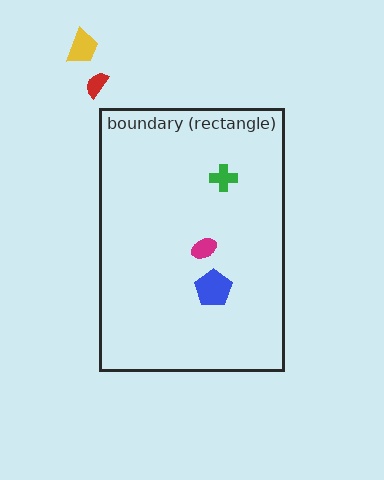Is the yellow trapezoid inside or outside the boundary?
Outside.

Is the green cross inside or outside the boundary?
Inside.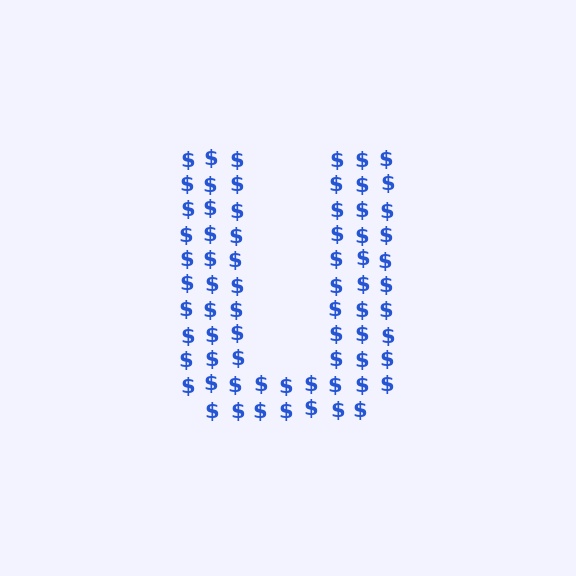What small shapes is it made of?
It is made of small dollar signs.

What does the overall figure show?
The overall figure shows the letter U.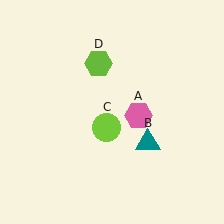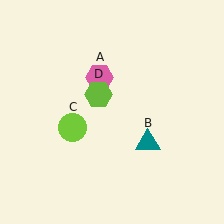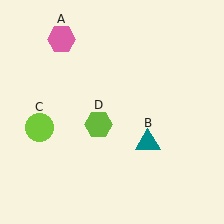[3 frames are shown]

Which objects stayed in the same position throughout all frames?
Teal triangle (object B) remained stationary.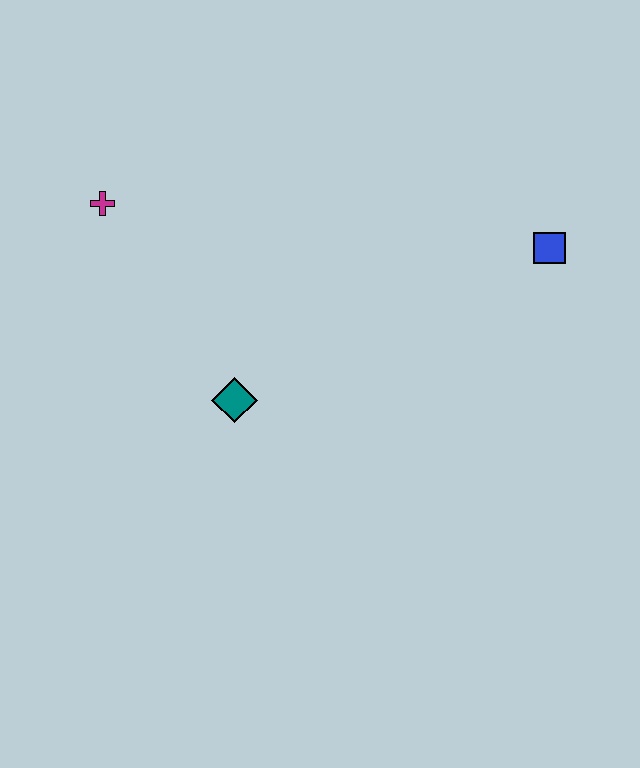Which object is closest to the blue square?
The teal diamond is closest to the blue square.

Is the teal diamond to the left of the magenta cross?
No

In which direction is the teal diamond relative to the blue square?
The teal diamond is to the left of the blue square.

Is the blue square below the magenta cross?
Yes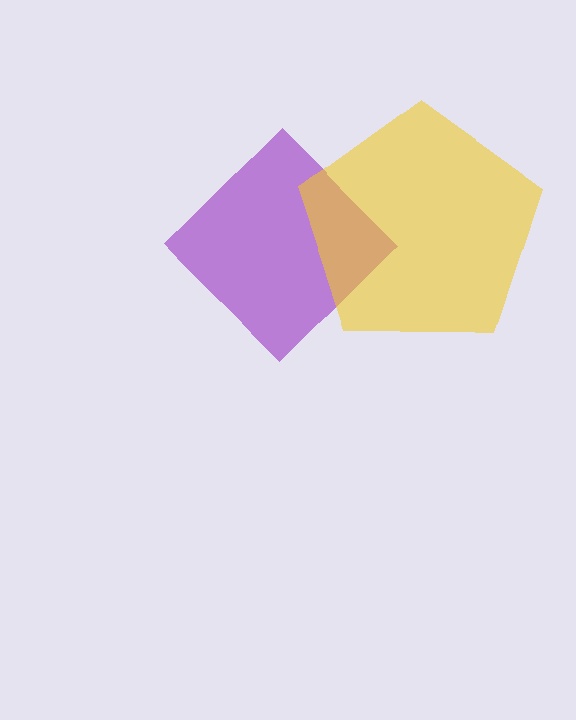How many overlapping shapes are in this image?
There are 2 overlapping shapes in the image.